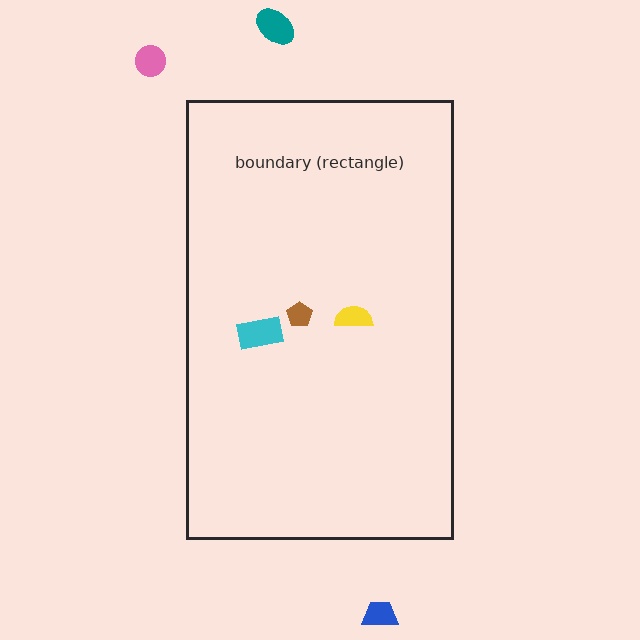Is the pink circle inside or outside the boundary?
Outside.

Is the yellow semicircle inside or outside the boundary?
Inside.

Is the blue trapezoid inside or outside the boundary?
Outside.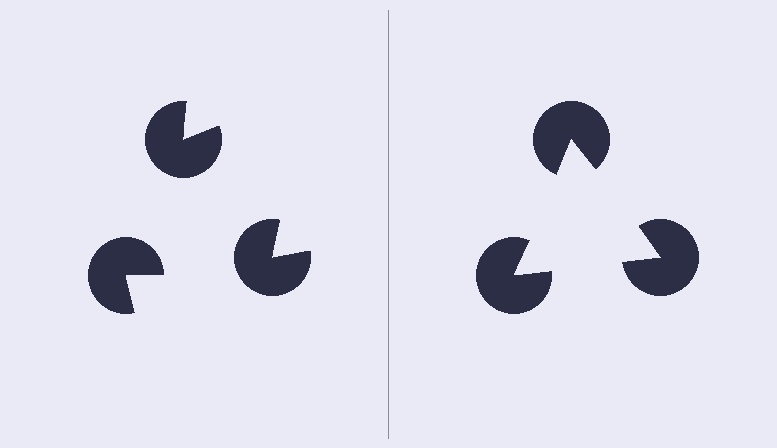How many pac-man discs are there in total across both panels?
6 — 3 on each side.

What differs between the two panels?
The pac-man discs are positioned identically on both sides; only the wedge orientations differ. On the right they align to a triangle; on the left they are misaligned.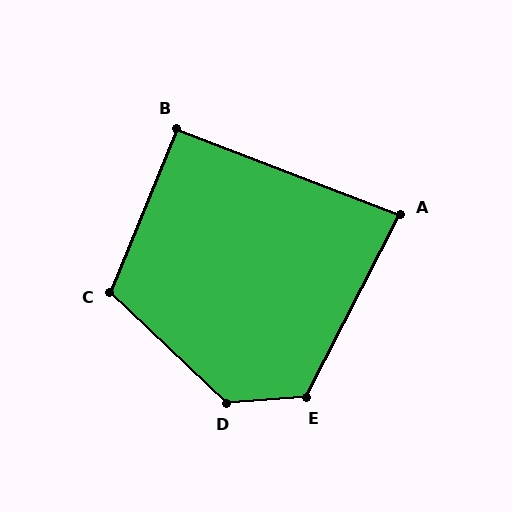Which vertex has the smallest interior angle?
A, at approximately 84 degrees.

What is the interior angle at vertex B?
Approximately 91 degrees (approximately right).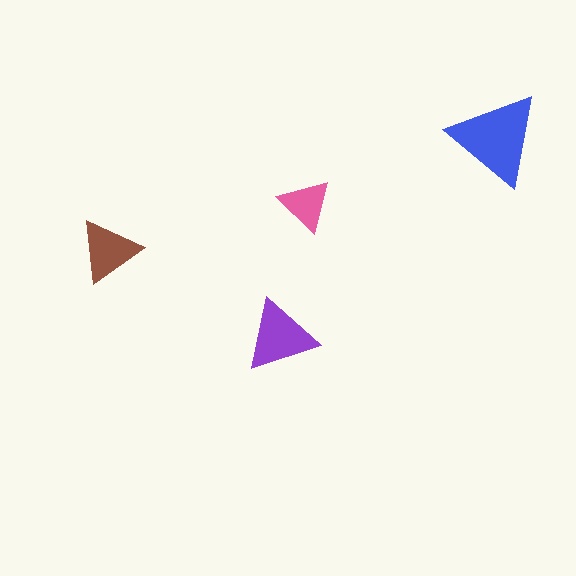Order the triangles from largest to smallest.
the blue one, the purple one, the brown one, the pink one.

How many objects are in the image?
There are 4 objects in the image.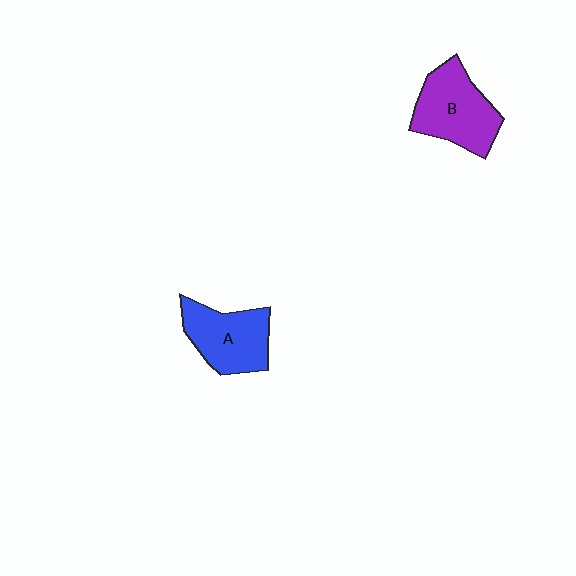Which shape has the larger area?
Shape B (purple).